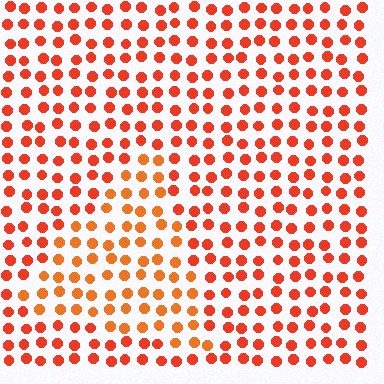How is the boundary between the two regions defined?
The boundary is defined purely by a slight shift in hue (about 18 degrees). Spacing, size, and orientation are identical on both sides.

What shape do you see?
I see a triangle.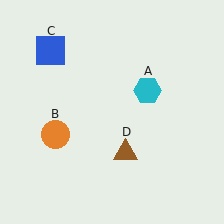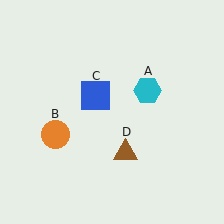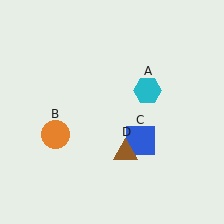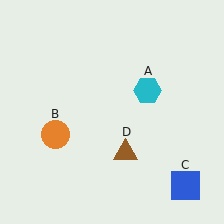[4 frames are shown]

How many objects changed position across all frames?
1 object changed position: blue square (object C).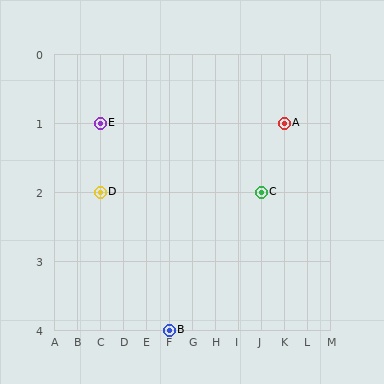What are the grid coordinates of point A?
Point A is at grid coordinates (K, 1).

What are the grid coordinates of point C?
Point C is at grid coordinates (J, 2).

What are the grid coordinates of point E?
Point E is at grid coordinates (C, 1).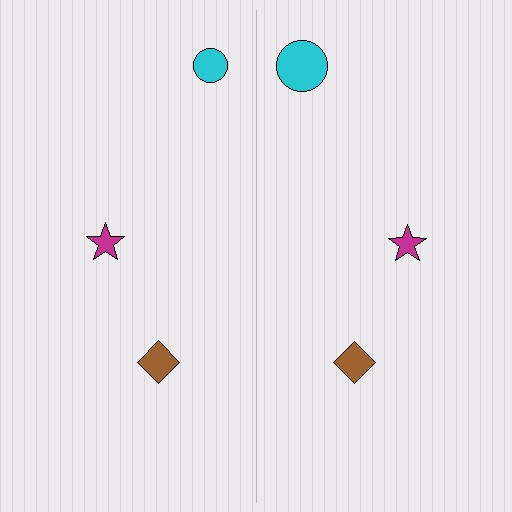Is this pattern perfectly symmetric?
No, the pattern is not perfectly symmetric. The cyan circle on the right side has a different size than its mirror counterpart.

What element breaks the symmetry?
The cyan circle on the right side has a different size than its mirror counterpart.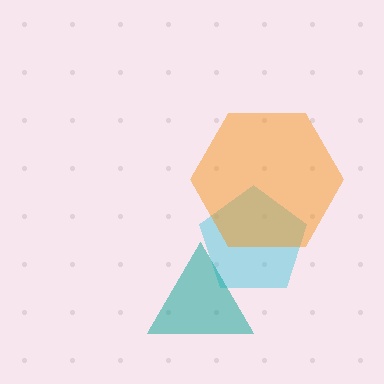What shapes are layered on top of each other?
The layered shapes are: a cyan pentagon, a teal triangle, an orange hexagon.